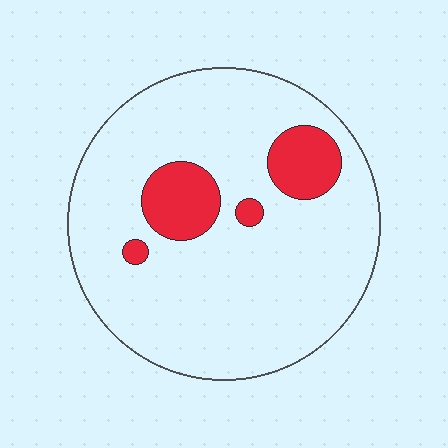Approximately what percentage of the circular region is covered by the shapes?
Approximately 15%.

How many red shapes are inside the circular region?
4.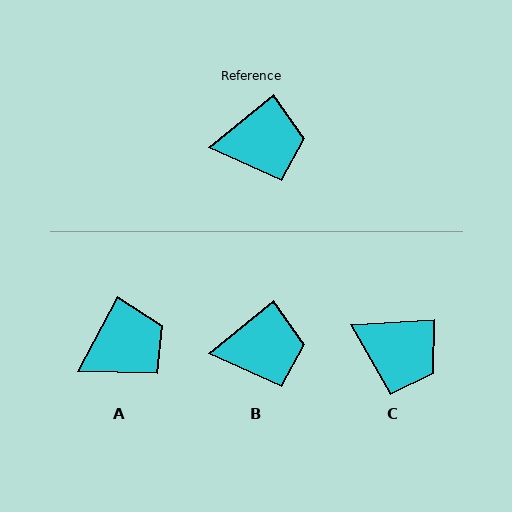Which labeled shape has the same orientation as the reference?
B.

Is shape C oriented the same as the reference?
No, it is off by about 36 degrees.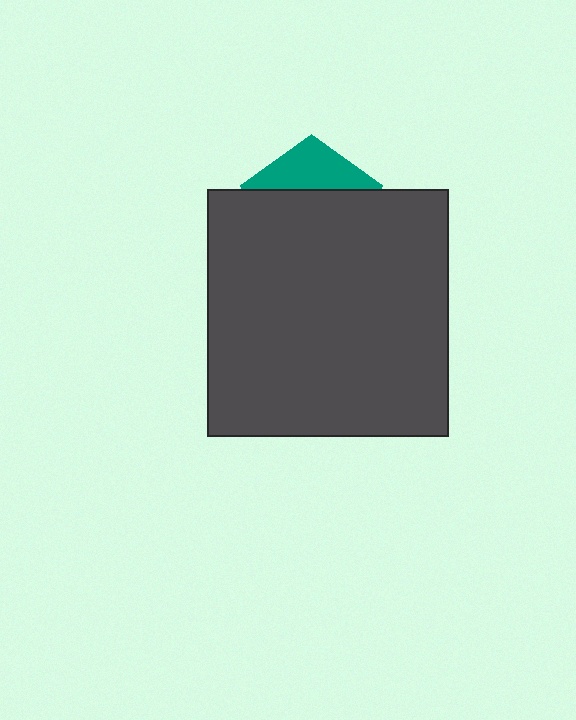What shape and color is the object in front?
The object in front is a dark gray rectangle.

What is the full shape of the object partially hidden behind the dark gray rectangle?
The partially hidden object is a teal pentagon.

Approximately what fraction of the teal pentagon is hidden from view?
Roughly 68% of the teal pentagon is hidden behind the dark gray rectangle.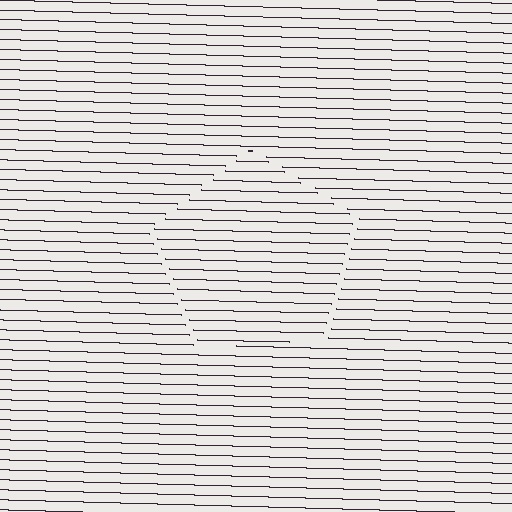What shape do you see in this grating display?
An illusory pentagon. The interior of the shape contains the same grating, shifted by half a period — the contour is defined by the phase discontinuity where line-ends from the inner and outer gratings abut.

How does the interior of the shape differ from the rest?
The interior of the shape contains the same grating, shifted by half a period — the contour is defined by the phase discontinuity where line-ends from the inner and outer gratings abut.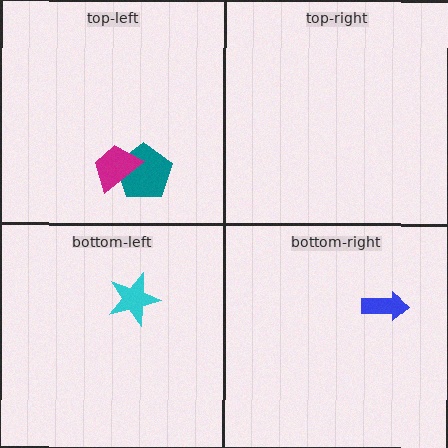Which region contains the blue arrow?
The bottom-right region.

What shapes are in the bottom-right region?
The blue arrow.